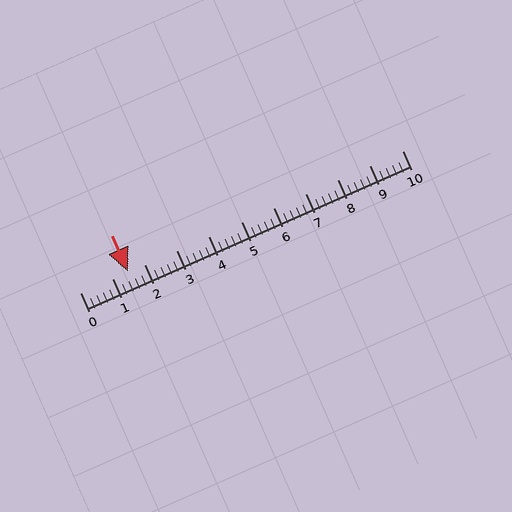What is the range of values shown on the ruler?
The ruler shows values from 0 to 10.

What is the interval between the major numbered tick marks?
The major tick marks are spaced 1 units apart.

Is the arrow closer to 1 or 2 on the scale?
The arrow is closer to 2.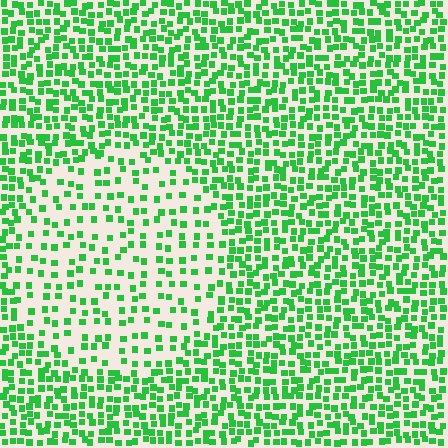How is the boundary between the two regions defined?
The boundary is defined by a change in element density (approximately 2.1x ratio). All elements are the same color, size, and shape.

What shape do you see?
I see a circle.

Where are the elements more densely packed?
The elements are more densely packed outside the circle boundary.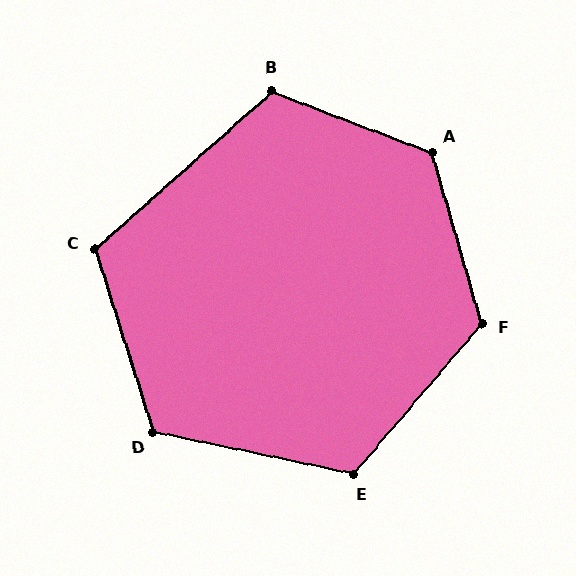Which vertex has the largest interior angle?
A, at approximately 127 degrees.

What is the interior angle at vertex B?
Approximately 117 degrees (obtuse).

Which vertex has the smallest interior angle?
C, at approximately 114 degrees.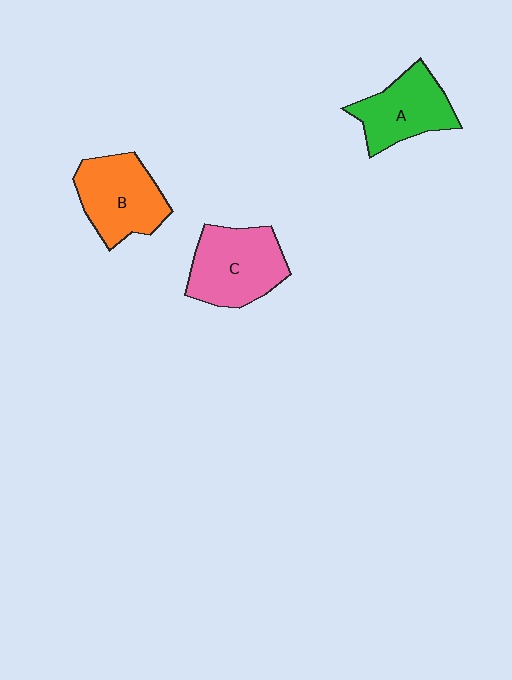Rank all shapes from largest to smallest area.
From largest to smallest: C (pink), B (orange), A (green).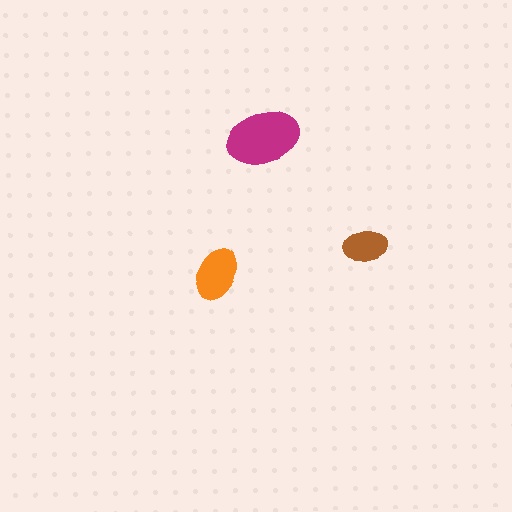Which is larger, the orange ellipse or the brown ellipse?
The orange one.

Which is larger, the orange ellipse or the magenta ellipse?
The magenta one.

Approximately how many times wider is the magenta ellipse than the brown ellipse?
About 1.5 times wider.